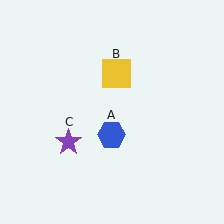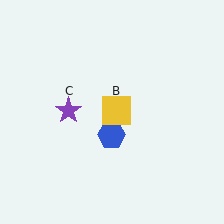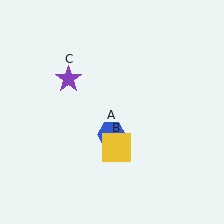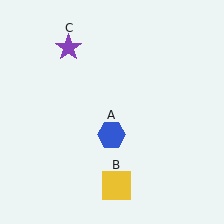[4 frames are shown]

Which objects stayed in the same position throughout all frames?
Blue hexagon (object A) remained stationary.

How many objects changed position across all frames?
2 objects changed position: yellow square (object B), purple star (object C).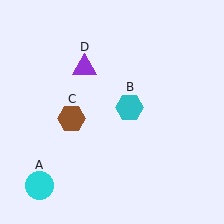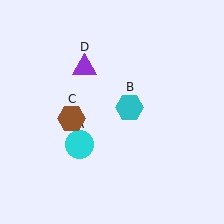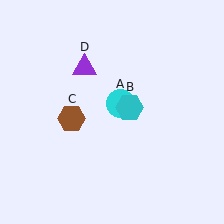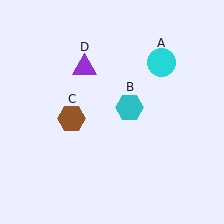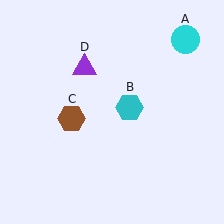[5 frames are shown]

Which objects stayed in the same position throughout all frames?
Cyan hexagon (object B) and brown hexagon (object C) and purple triangle (object D) remained stationary.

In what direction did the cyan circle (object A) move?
The cyan circle (object A) moved up and to the right.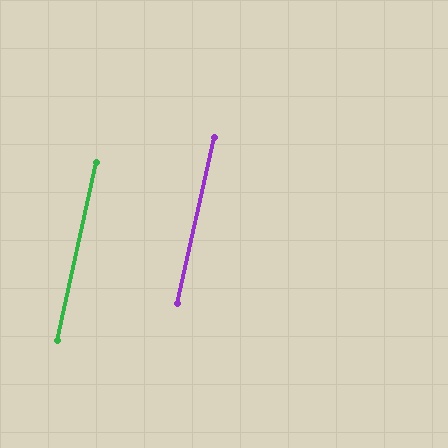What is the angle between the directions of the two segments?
Approximately 0 degrees.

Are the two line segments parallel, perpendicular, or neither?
Parallel — their directions differ by only 0.1°.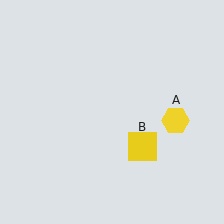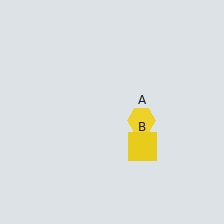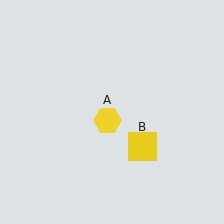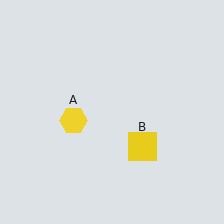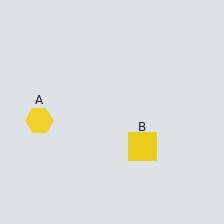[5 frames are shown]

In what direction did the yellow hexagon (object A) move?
The yellow hexagon (object A) moved left.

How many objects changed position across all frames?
1 object changed position: yellow hexagon (object A).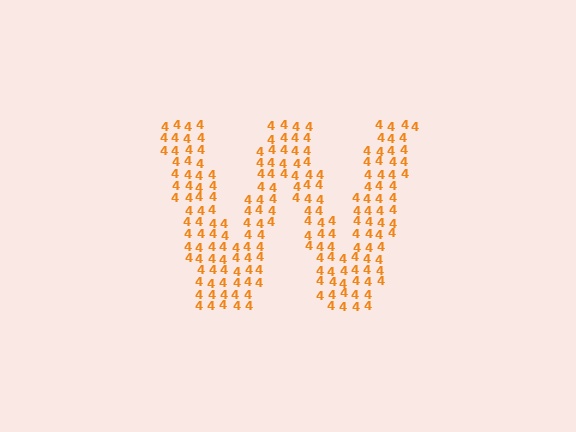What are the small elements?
The small elements are digit 4's.